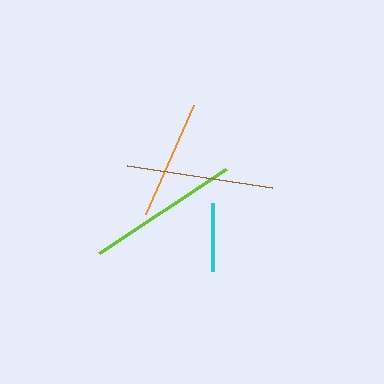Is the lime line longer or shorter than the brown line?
The lime line is longer than the brown line.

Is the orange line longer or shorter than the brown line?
The brown line is longer than the orange line.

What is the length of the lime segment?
The lime segment is approximately 152 pixels long.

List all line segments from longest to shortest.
From longest to shortest: lime, brown, orange, cyan.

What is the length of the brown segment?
The brown segment is approximately 147 pixels long.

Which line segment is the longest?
The lime line is the longest at approximately 152 pixels.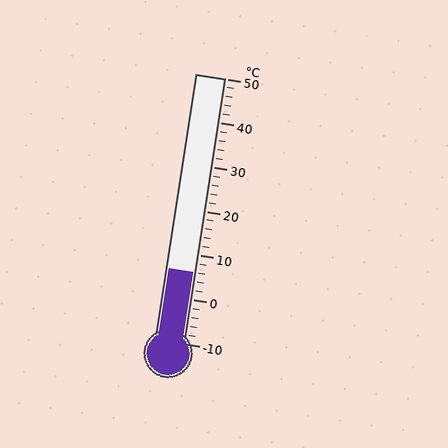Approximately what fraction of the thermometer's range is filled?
The thermometer is filled to approximately 25% of its range.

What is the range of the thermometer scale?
The thermometer scale ranges from -10°C to 50°C.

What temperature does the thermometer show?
The thermometer shows approximately 6°C.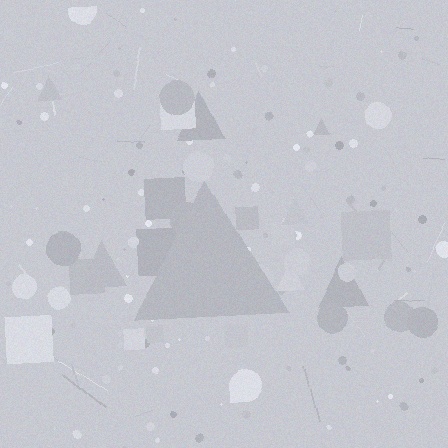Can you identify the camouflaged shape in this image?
The camouflaged shape is a triangle.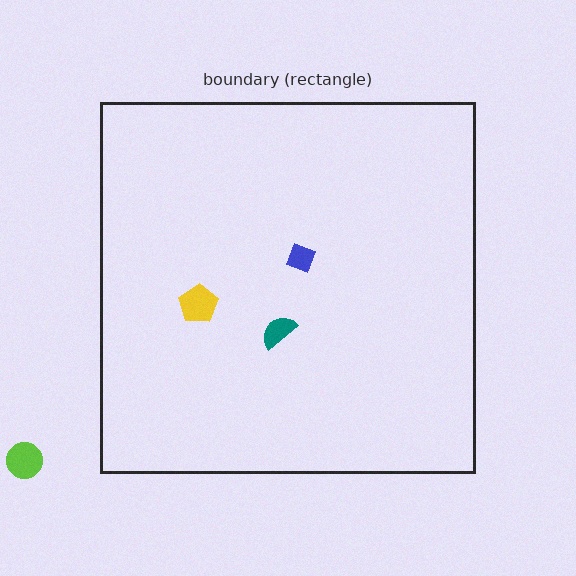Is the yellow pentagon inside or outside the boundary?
Inside.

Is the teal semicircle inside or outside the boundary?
Inside.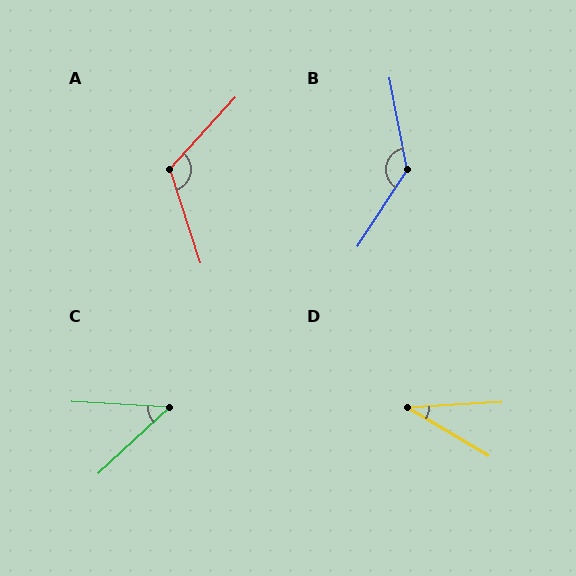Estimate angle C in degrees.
Approximately 46 degrees.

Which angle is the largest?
B, at approximately 136 degrees.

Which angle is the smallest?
D, at approximately 34 degrees.